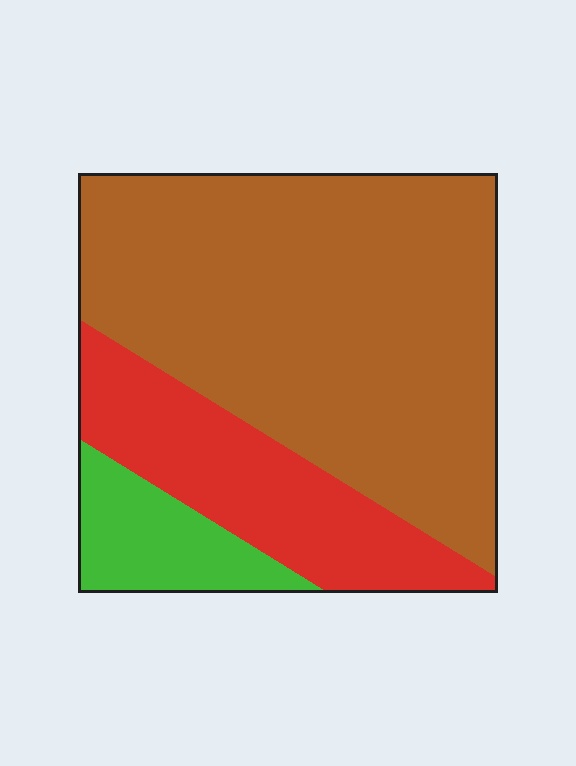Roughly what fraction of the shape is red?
Red takes up between a sixth and a third of the shape.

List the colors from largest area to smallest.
From largest to smallest: brown, red, green.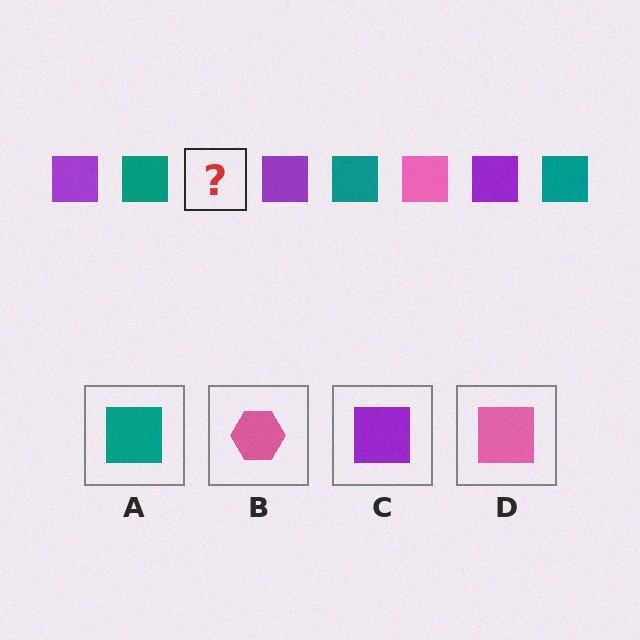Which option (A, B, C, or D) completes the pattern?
D.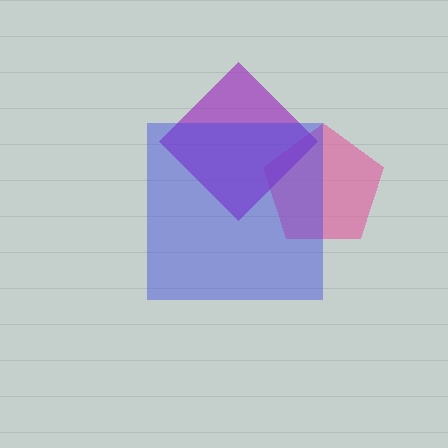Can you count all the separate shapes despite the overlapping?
Yes, there are 3 separate shapes.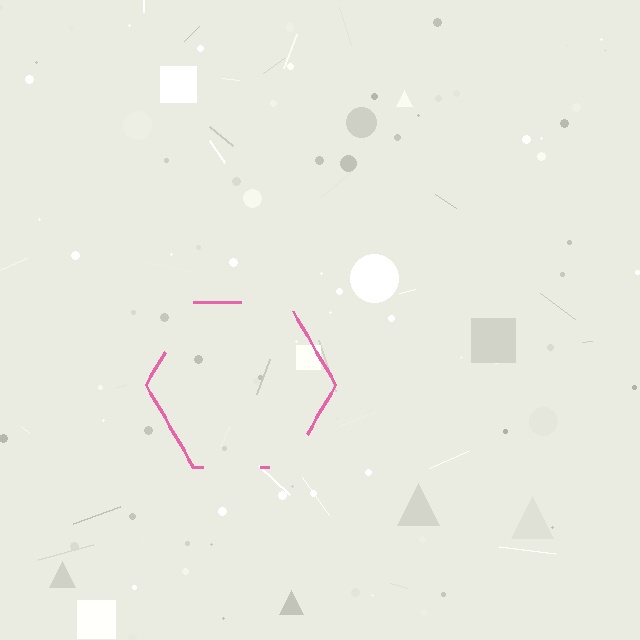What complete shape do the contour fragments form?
The contour fragments form a hexagon.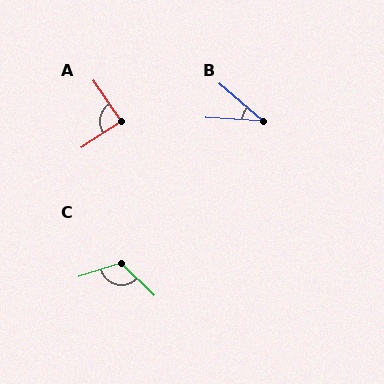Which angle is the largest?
C, at approximately 119 degrees.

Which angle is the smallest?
B, at approximately 38 degrees.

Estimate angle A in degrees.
Approximately 89 degrees.